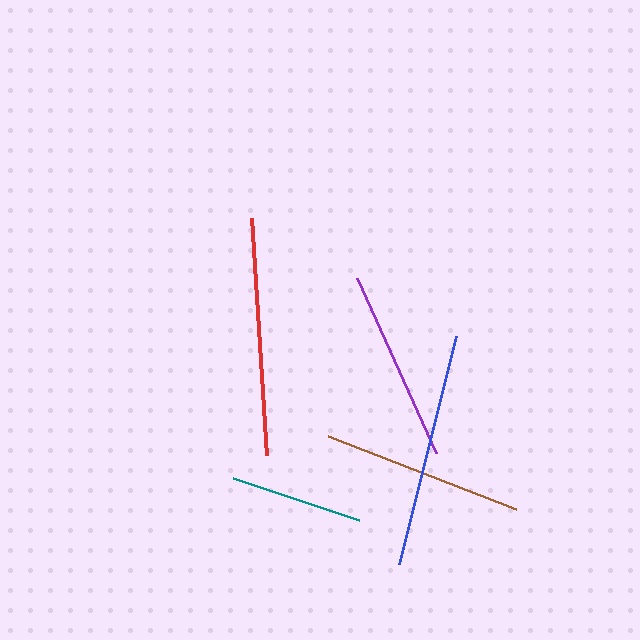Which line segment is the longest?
The red line is the longest at approximately 237 pixels.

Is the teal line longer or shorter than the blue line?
The blue line is longer than the teal line.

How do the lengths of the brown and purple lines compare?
The brown and purple lines are approximately the same length.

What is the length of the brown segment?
The brown segment is approximately 202 pixels long.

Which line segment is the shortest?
The teal line is the shortest at approximately 132 pixels.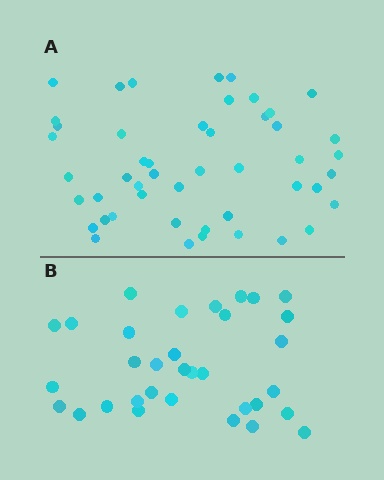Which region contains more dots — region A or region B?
Region A (the top region) has more dots.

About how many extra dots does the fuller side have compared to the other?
Region A has approximately 15 more dots than region B.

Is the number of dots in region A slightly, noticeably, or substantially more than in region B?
Region A has substantially more. The ratio is roughly 1.5 to 1.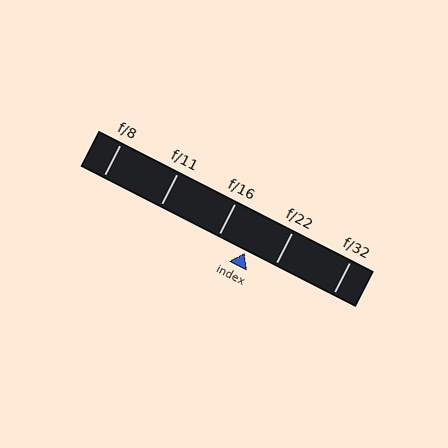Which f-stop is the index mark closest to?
The index mark is closest to f/16.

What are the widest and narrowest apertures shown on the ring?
The widest aperture shown is f/8 and the narrowest is f/32.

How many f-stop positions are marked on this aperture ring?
There are 5 f-stop positions marked.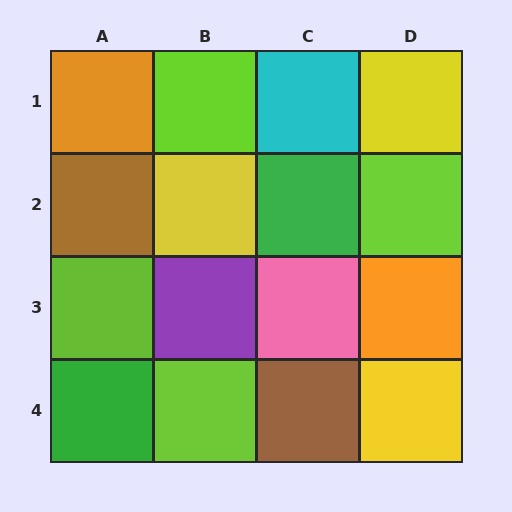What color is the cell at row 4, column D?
Yellow.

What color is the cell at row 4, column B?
Lime.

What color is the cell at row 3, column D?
Orange.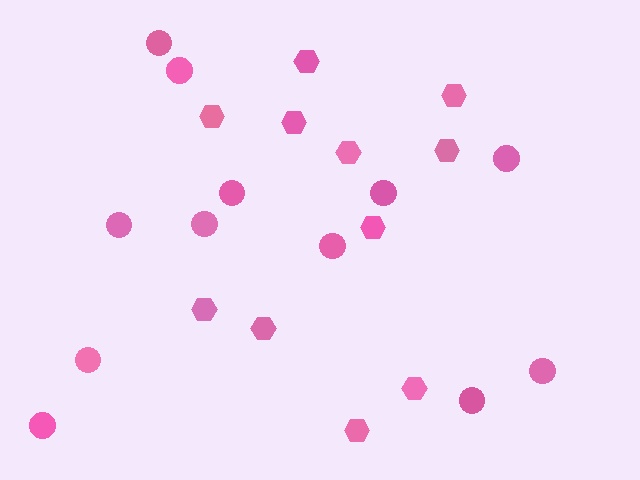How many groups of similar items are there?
There are 2 groups: one group of circles (12) and one group of hexagons (11).